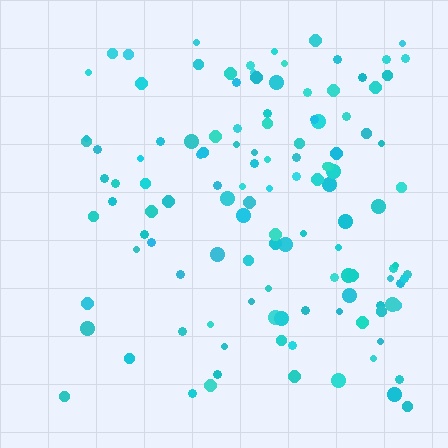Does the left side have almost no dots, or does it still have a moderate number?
Still a moderate number, just noticeably fewer than the right.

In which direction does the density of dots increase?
From left to right, with the right side densest.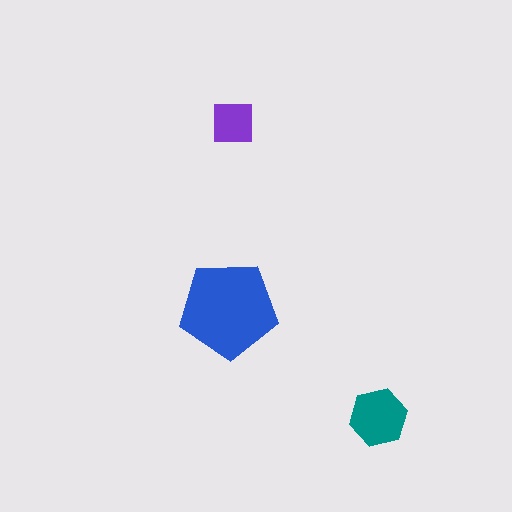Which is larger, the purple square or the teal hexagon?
The teal hexagon.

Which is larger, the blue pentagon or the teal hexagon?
The blue pentagon.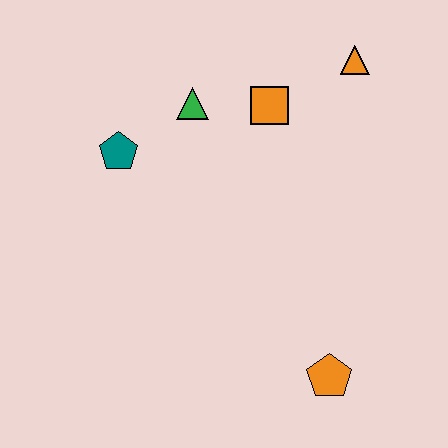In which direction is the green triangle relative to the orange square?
The green triangle is to the left of the orange square.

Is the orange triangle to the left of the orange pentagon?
No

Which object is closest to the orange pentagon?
The orange square is closest to the orange pentagon.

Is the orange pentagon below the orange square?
Yes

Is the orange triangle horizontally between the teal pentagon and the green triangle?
No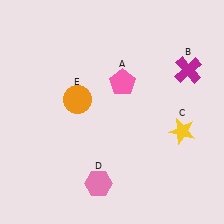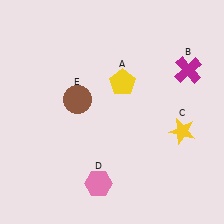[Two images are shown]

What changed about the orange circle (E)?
In Image 1, E is orange. In Image 2, it changed to brown.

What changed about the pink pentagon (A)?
In Image 1, A is pink. In Image 2, it changed to yellow.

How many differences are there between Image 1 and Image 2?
There are 2 differences between the two images.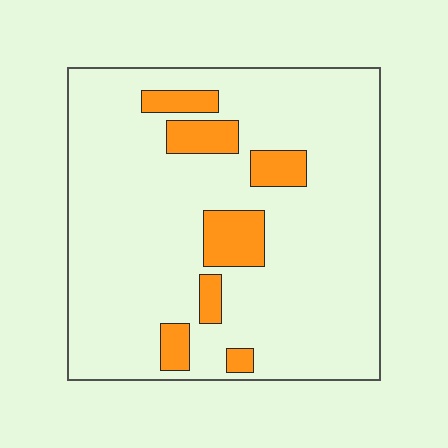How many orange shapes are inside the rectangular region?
7.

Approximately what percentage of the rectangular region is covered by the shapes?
Approximately 15%.